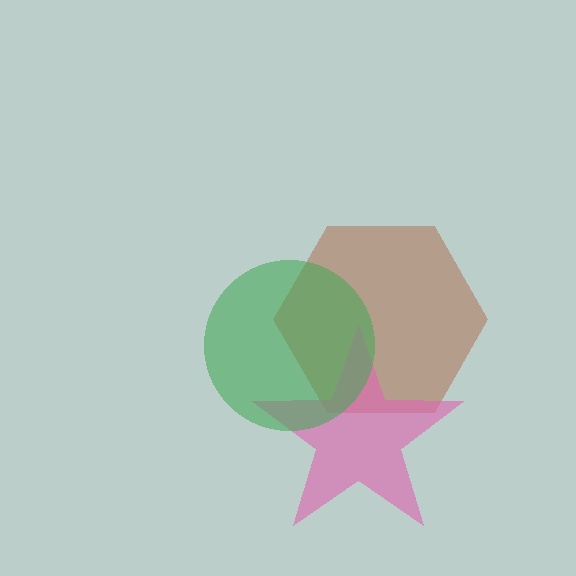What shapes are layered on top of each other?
The layered shapes are: a brown hexagon, a pink star, a green circle.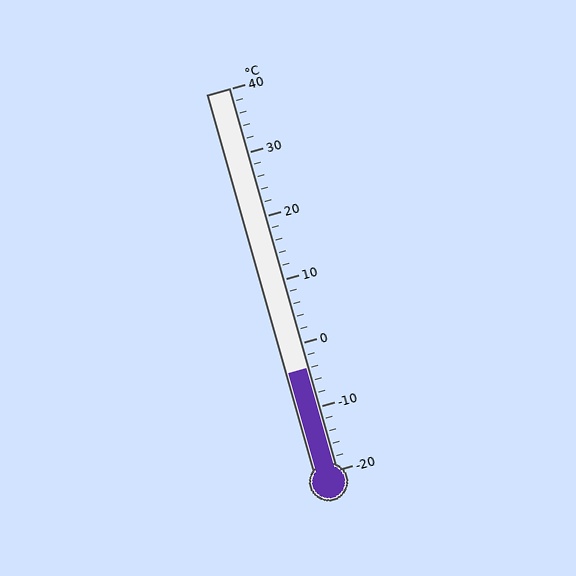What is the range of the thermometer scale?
The thermometer scale ranges from -20°C to 40°C.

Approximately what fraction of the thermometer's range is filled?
The thermometer is filled to approximately 25% of its range.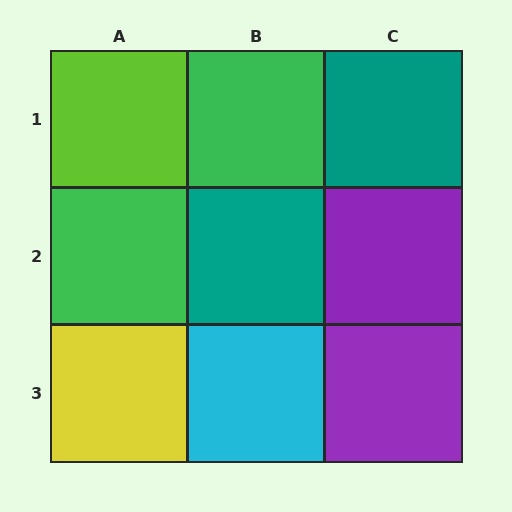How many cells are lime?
1 cell is lime.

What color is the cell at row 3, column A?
Yellow.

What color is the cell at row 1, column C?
Teal.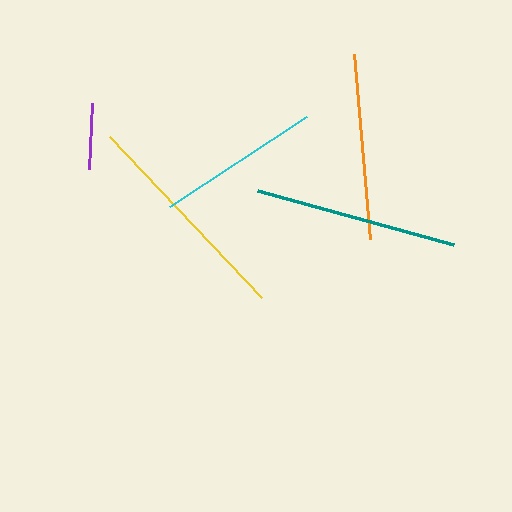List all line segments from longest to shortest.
From longest to shortest: yellow, teal, orange, cyan, purple.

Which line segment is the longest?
The yellow line is the longest at approximately 221 pixels.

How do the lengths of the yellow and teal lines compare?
The yellow and teal lines are approximately the same length.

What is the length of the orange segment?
The orange segment is approximately 185 pixels long.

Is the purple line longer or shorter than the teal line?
The teal line is longer than the purple line.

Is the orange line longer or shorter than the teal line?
The teal line is longer than the orange line.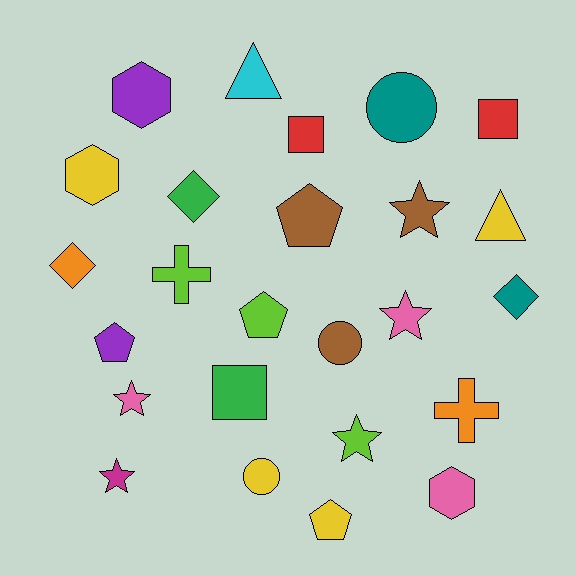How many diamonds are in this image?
There are 3 diamonds.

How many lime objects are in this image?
There are 3 lime objects.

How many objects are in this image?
There are 25 objects.